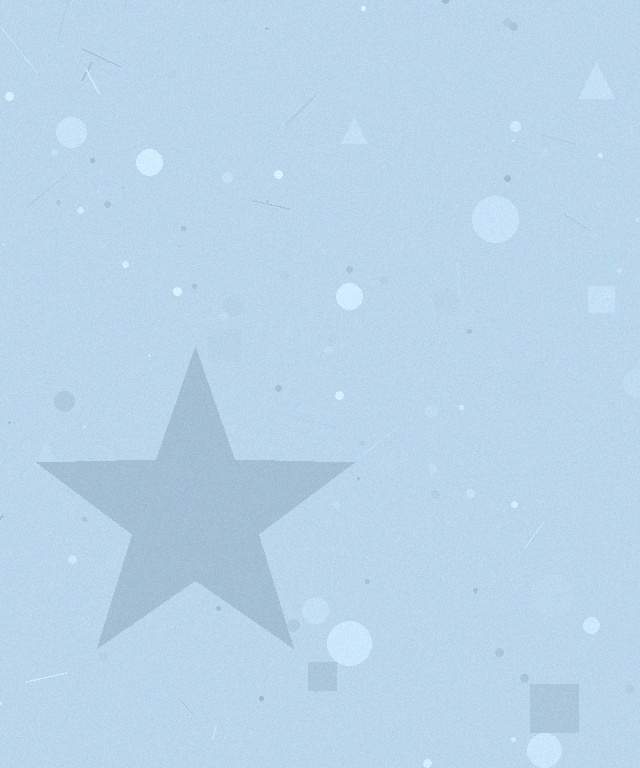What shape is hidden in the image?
A star is hidden in the image.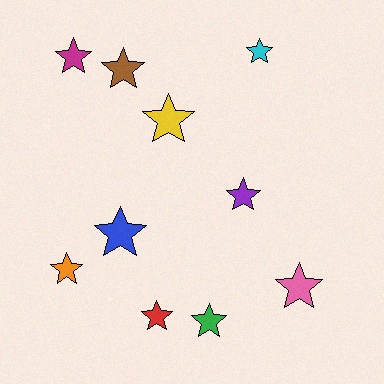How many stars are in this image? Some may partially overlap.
There are 10 stars.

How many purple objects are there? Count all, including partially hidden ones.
There is 1 purple object.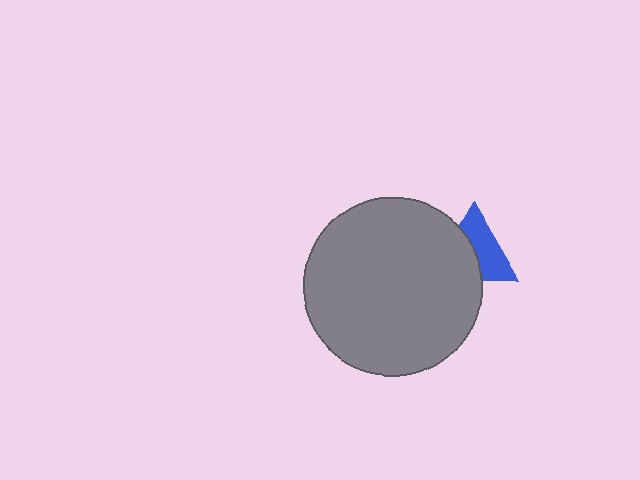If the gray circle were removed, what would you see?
You would see the complete blue triangle.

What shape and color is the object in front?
The object in front is a gray circle.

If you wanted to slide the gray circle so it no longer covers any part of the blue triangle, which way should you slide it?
Slide it left — that is the most direct way to separate the two shapes.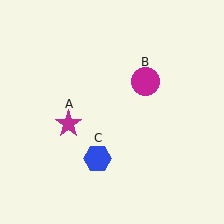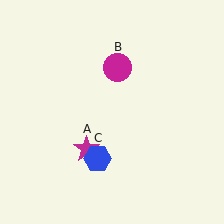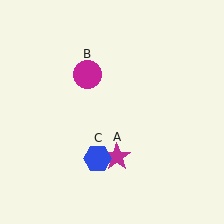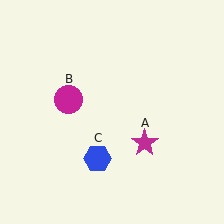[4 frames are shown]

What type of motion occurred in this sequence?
The magenta star (object A), magenta circle (object B) rotated counterclockwise around the center of the scene.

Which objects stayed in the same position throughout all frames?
Blue hexagon (object C) remained stationary.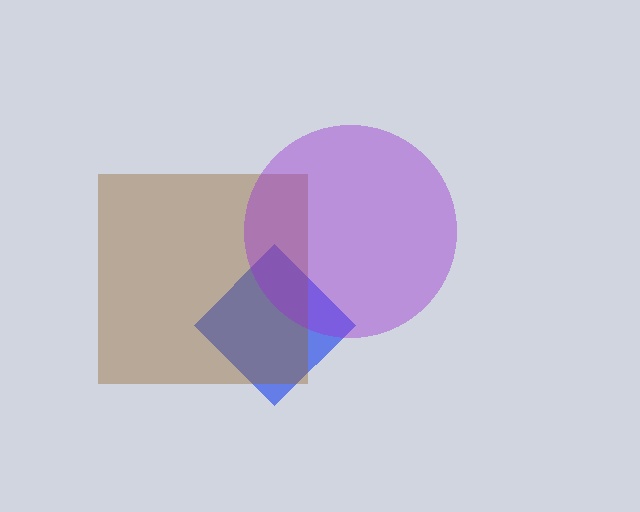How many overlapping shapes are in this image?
There are 3 overlapping shapes in the image.